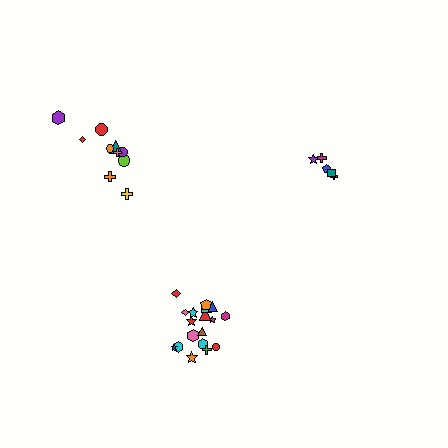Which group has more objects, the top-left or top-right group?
The top-left group.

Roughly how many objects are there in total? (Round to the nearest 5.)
Roughly 35 objects in total.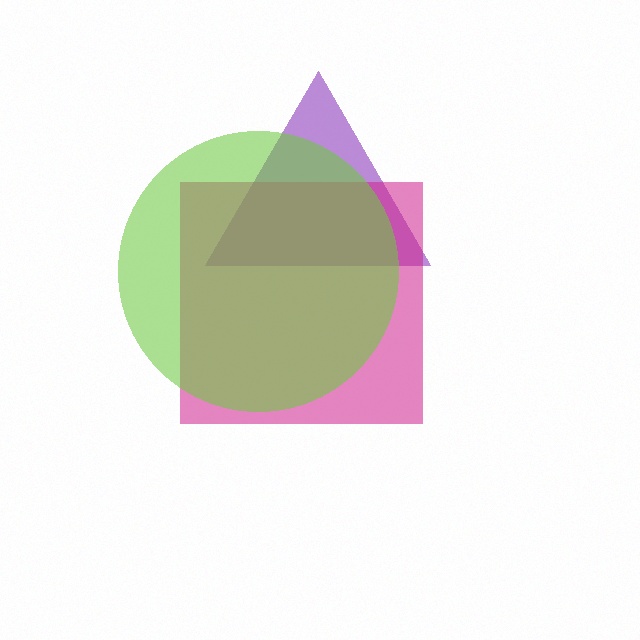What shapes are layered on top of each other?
The layered shapes are: a purple triangle, a magenta square, a lime circle.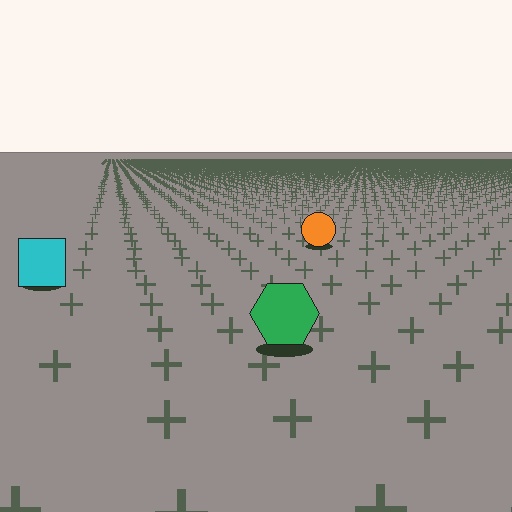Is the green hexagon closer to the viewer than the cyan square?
Yes. The green hexagon is closer — you can tell from the texture gradient: the ground texture is coarser near it.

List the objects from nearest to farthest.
From nearest to farthest: the green hexagon, the cyan square, the orange circle.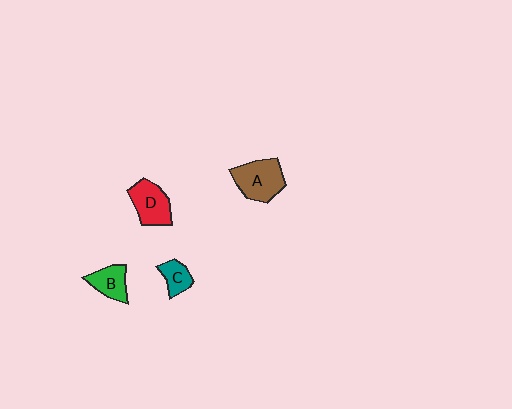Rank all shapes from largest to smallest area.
From largest to smallest: A (brown), D (red), B (green), C (teal).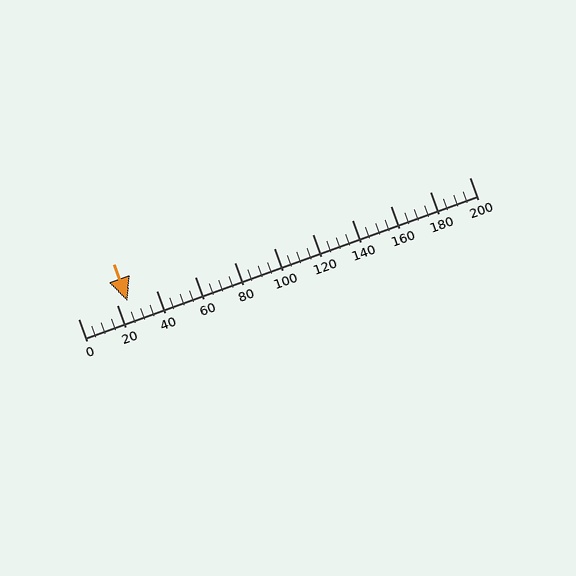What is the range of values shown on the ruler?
The ruler shows values from 0 to 200.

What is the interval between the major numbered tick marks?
The major tick marks are spaced 20 units apart.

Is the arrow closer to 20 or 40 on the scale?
The arrow is closer to 20.